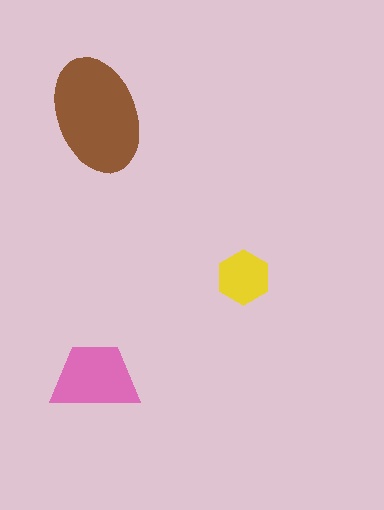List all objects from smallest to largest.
The yellow hexagon, the pink trapezoid, the brown ellipse.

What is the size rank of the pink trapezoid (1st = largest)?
2nd.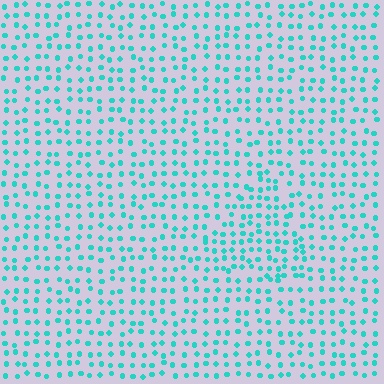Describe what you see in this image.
The image contains small cyan elements arranged at two different densities. A triangle-shaped region is visible where the elements are more densely packed than the surrounding area.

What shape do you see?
I see a triangle.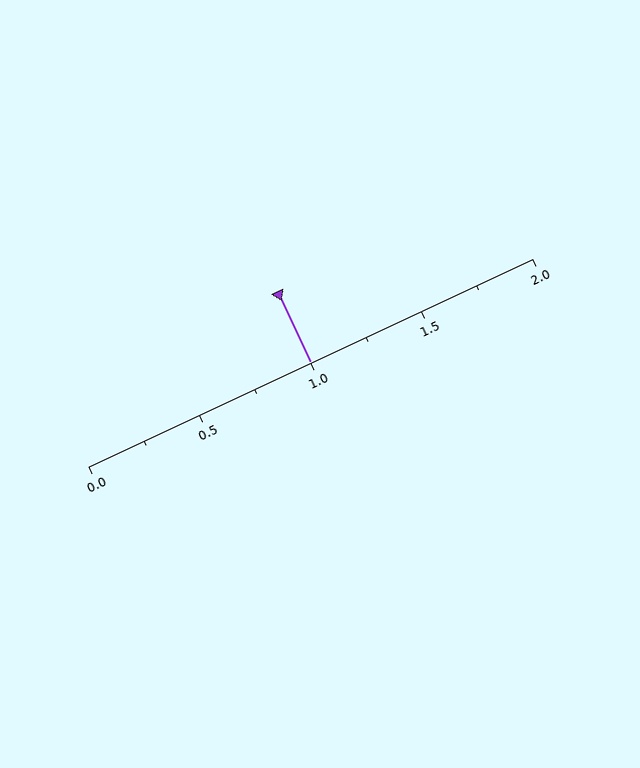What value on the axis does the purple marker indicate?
The marker indicates approximately 1.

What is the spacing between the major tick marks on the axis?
The major ticks are spaced 0.5 apart.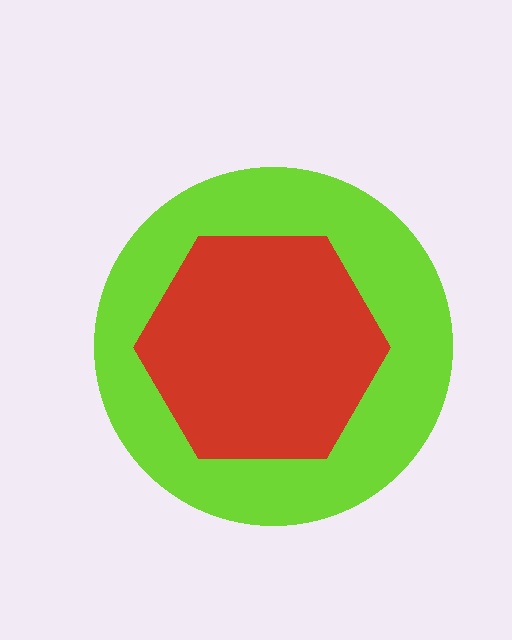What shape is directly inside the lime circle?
The red hexagon.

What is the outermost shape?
The lime circle.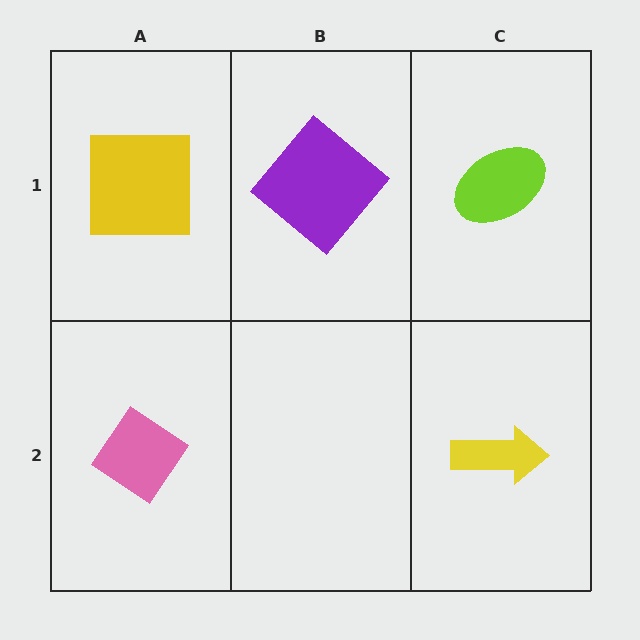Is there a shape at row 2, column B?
No, that cell is empty.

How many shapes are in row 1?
3 shapes.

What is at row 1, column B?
A purple diamond.